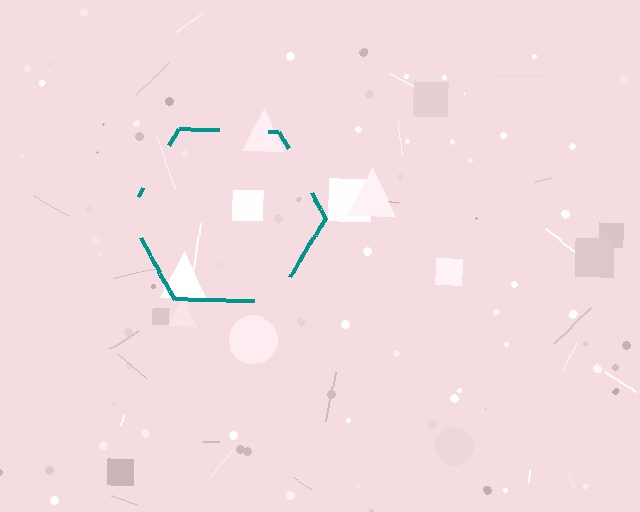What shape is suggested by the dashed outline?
The dashed outline suggests a hexagon.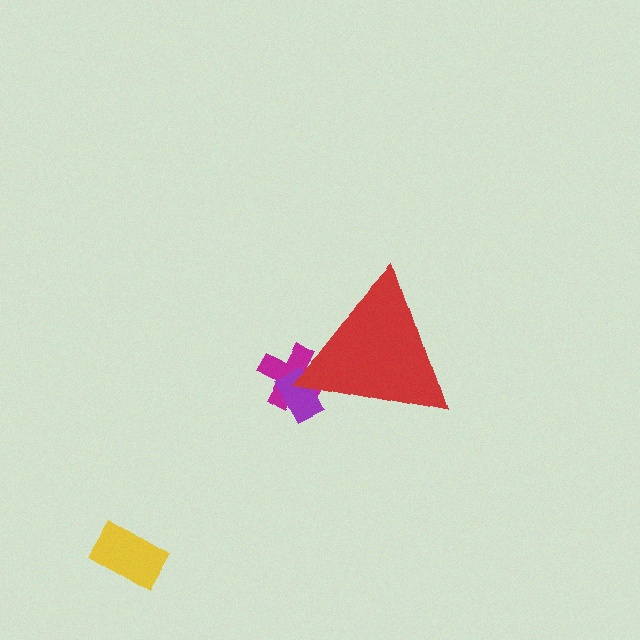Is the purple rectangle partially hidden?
Yes, the purple rectangle is partially hidden behind the red triangle.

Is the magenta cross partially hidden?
Yes, the magenta cross is partially hidden behind the red triangle.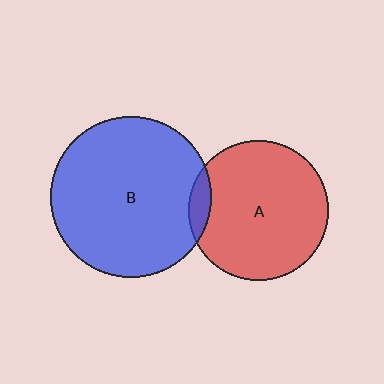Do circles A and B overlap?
Yes.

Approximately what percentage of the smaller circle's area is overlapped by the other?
Approximately 10%.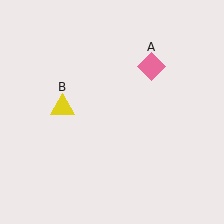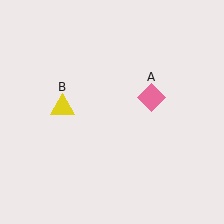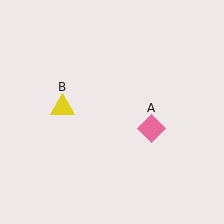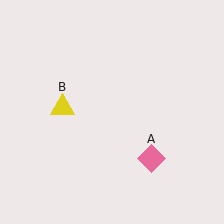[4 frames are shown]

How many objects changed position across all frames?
1 object changed position: pink diamond (object A).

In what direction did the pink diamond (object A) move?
The pink diamond (object A) moved down.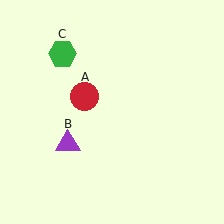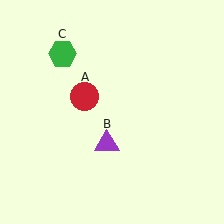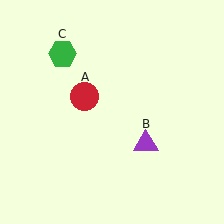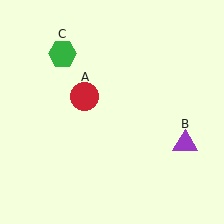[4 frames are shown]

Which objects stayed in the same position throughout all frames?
Red circle (object A) and green hexagon (object C) remained stationary.